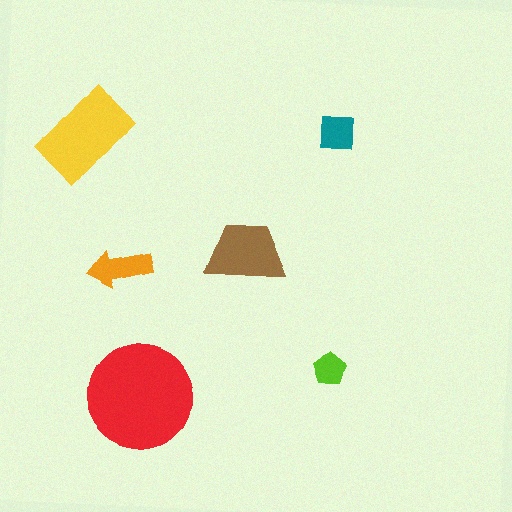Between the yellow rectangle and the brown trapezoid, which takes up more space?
The yellow rectangle.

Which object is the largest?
The red circle.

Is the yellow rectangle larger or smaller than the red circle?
Smaller.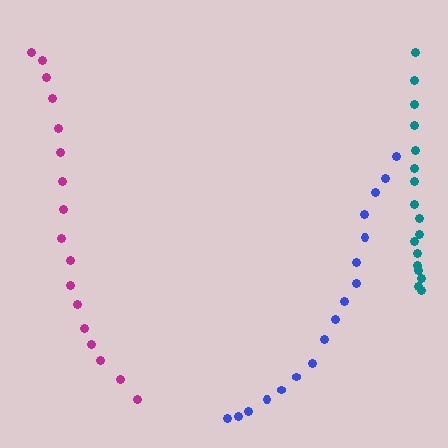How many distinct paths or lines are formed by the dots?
There are 3 distinct paths.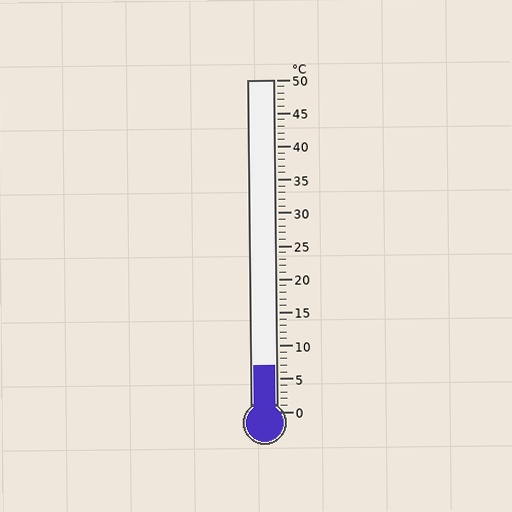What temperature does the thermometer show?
The thermometer shows approximately 7°C.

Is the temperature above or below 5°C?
The temperature is above 5°C.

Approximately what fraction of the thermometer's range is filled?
The thermometer is filled to approximately 15% of its range.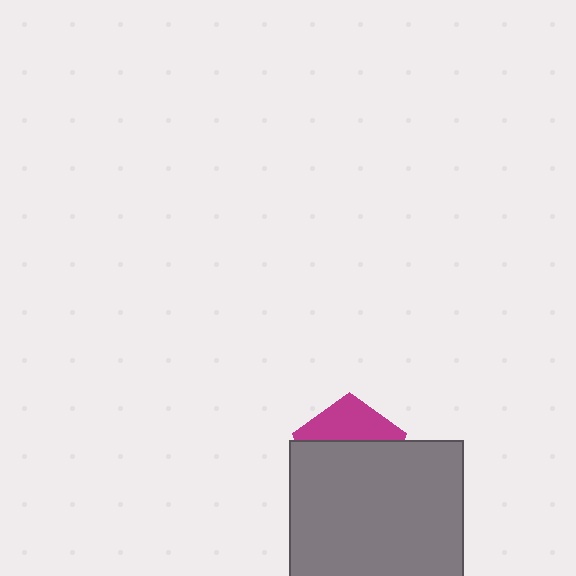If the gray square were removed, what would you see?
You would see the complete magenta pentagon.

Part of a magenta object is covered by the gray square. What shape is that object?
It is a pentagon.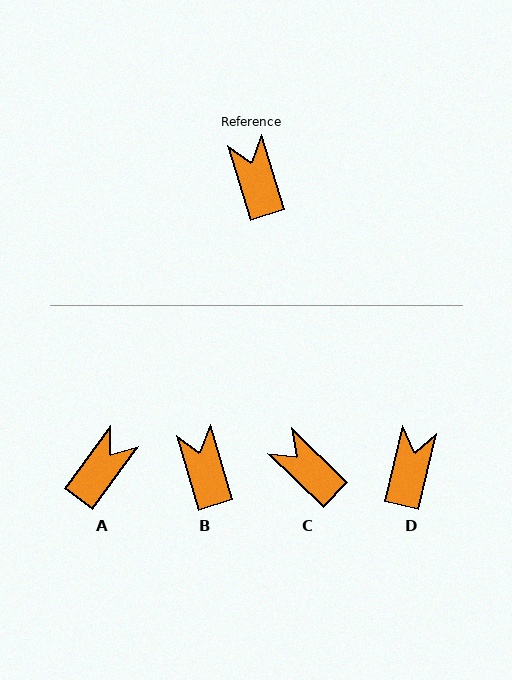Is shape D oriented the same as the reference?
No, it is off by about 31 degrees.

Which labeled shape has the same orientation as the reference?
B.